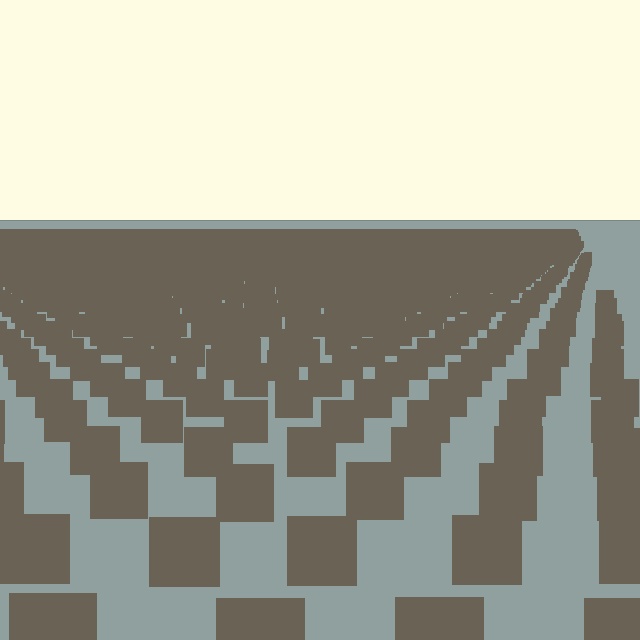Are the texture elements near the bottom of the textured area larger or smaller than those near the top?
Larger. Near the bottom, elements are closer to the viewer and appear at a bigger on-screen size.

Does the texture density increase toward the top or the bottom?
Density increases toward the top.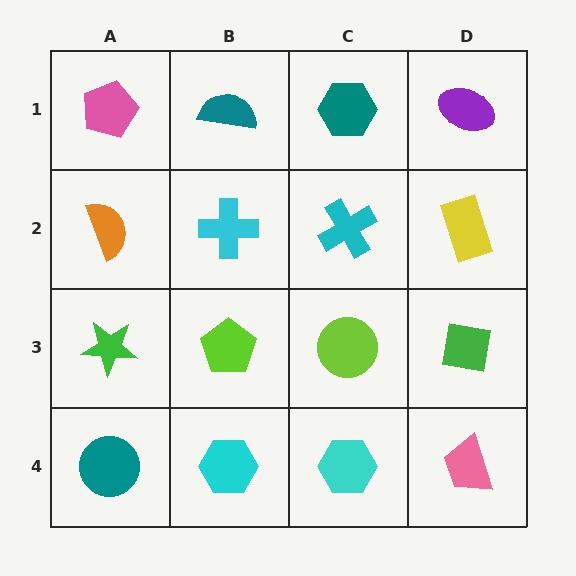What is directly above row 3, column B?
A cyan cross.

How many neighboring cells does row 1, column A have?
2.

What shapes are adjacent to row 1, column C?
A cyan cross (row 2, column C), a teal semicircle (row 1, column B), a purple ellipse (row 1, column D).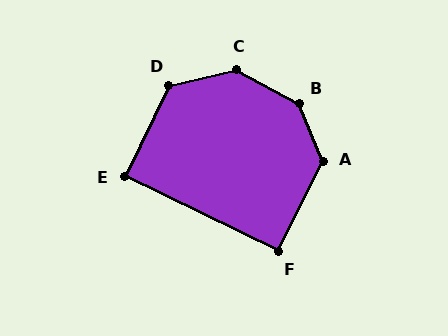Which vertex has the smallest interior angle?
F, at approximately 90 degrees.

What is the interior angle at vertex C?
Approximately 138 degrees (obtuse).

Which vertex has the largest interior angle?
B, at approximately 141 degrees.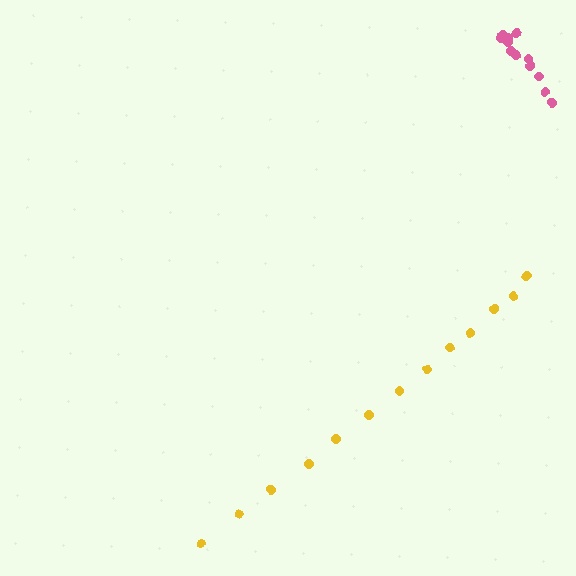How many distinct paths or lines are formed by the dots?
There are 2 distinct paths.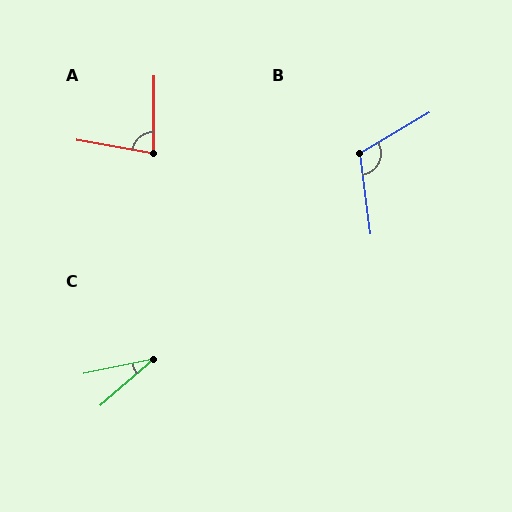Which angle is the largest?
B, at approximately 113 degrees.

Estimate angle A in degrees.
Approximately 81 degrees.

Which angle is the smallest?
C, at approximately 30 degrees.